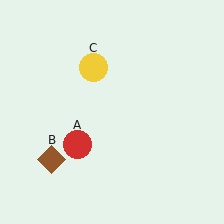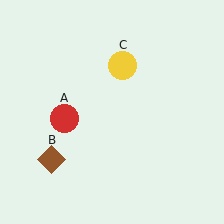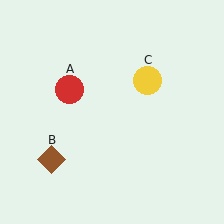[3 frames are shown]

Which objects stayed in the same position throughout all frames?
Brown diamond (object B) remained stationary.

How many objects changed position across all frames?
2 objects changed position: red circle (object A), yellow circle (object C).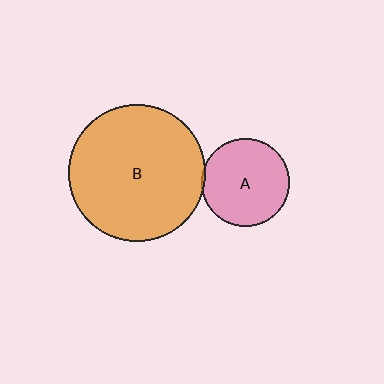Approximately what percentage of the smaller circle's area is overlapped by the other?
Approximately 5%.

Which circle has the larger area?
Circle B (orange).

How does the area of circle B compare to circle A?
Approximately 2.4 times.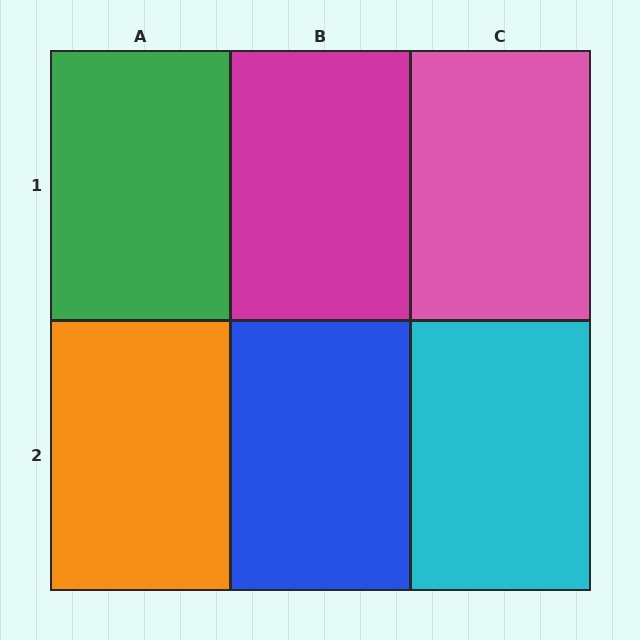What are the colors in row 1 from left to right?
Green, magenta, pink.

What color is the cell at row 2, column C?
Cyan.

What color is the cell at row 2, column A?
Orange.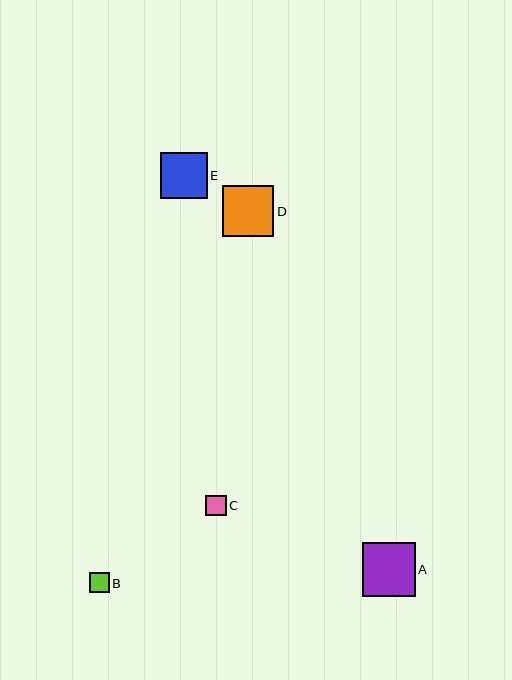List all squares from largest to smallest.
From largest to smallest: A, D, E, C, B.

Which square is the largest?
Square A is the largest with a size of approximately 53 pixels.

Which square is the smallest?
Square B is the smallest with a size of approximately 20 pixels.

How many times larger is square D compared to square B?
Square D is approximately 2.6 times the size of square B.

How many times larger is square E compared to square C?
Square E is approximately 2.3 times the size of square C.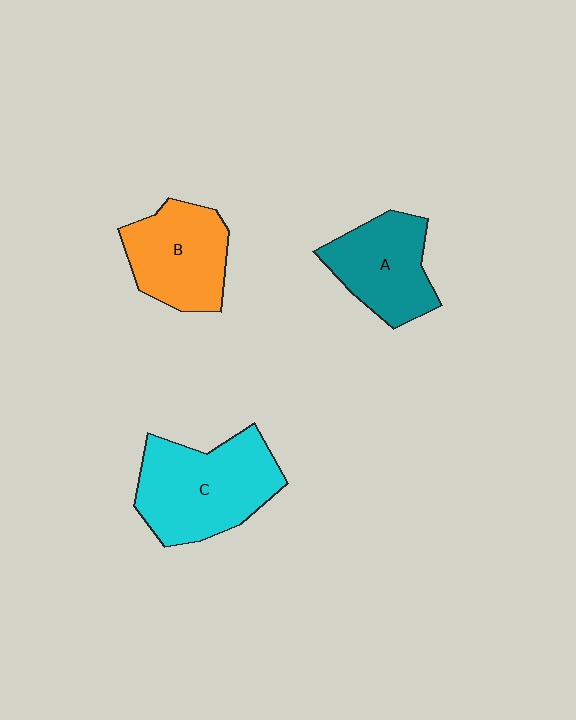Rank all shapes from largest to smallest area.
From largest to smallest: C (cyan), B (orange), A (teal).